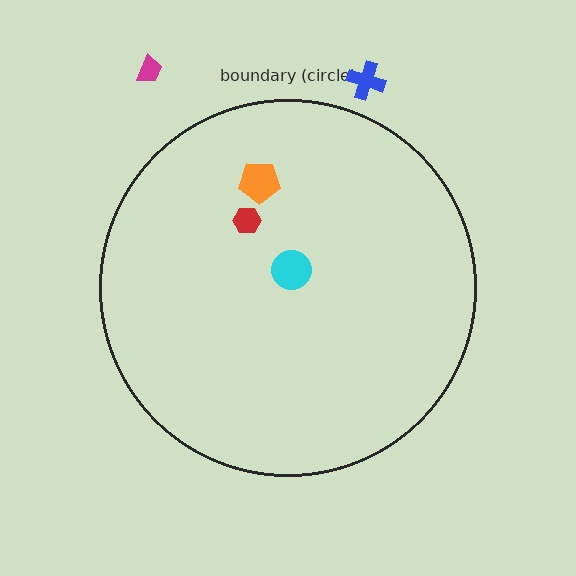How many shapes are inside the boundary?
3 inside, 2 outside.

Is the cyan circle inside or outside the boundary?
Inside.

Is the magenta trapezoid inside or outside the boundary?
Outside.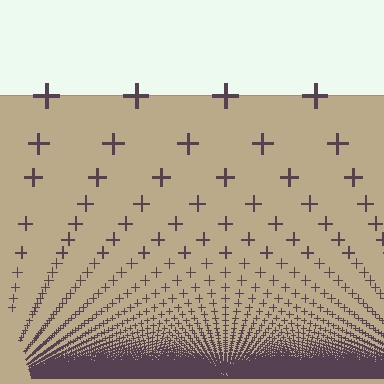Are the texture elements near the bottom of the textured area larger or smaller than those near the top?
Smaller. The gradient is inverted — elements near the bottom are smaller and denser.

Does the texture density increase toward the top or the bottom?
Density increases toward the bottom.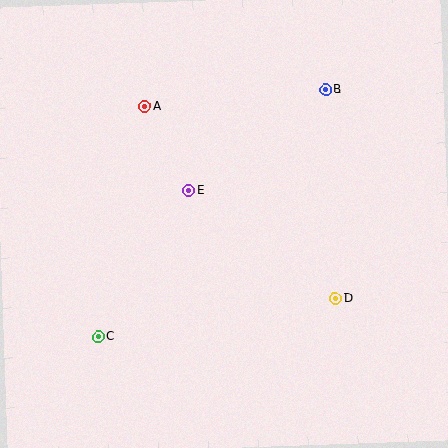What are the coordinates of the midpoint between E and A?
The midpoint between E and A is at (167, 149).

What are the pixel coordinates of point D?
Point D is at (336, 298).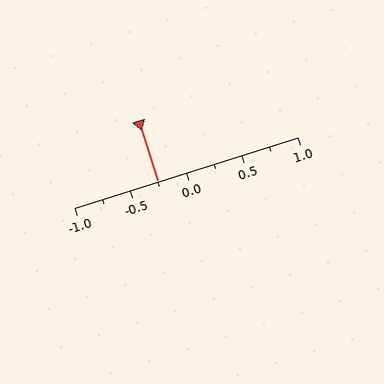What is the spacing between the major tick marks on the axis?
The major ticks are spaced 0.5 apart.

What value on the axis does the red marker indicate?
The marker indicates approximately -0.25.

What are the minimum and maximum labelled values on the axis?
The axis runs from -1.0 to 1.0.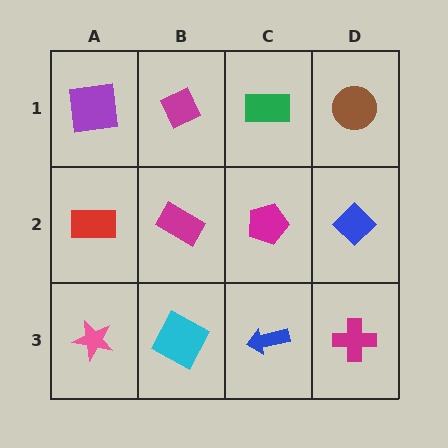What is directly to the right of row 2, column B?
A magenta pentagon.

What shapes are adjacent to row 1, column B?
A magenta rectangle (row 2, column B), a purple square (row 1, column A), a green rectangle (row 1, column C).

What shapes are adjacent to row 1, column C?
A magenta pentagon (row 2, column C), a magenta diamond (row 1, column B), a brown circle (row 1, column D).